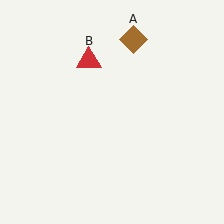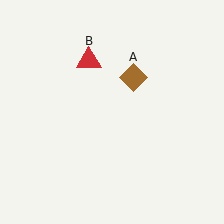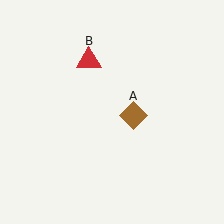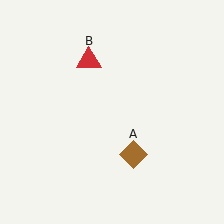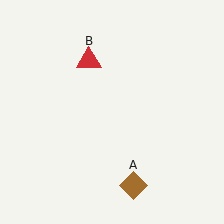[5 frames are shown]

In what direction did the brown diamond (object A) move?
The brown diamond (object A) moved down.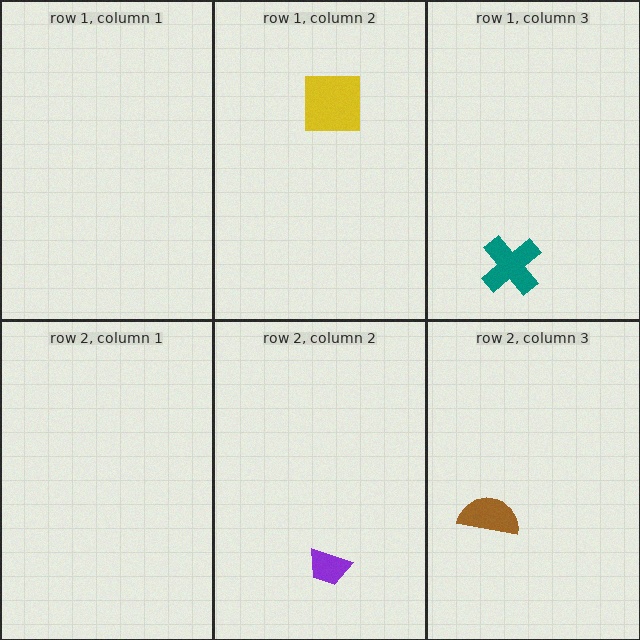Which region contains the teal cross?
The row 1, column 3 region.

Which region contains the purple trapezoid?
The row 2, column 2 region.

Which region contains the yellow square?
The row 1, column 2 region.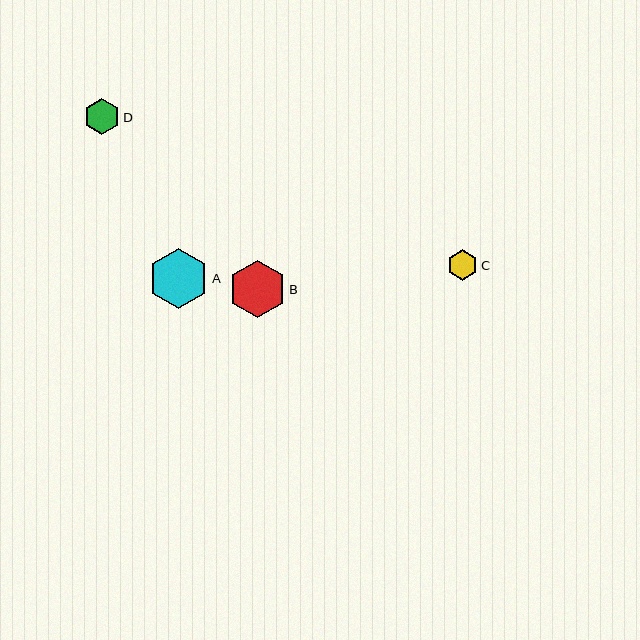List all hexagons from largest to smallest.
From largest to smallest: A, B, D, C.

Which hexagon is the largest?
Hexagon A is the largest with a size of approximately 60 pixels.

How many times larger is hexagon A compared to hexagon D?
Hexagon A is approximately 1.7 times the size of hexagon D.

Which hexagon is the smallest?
Hexagon C is the smallest with a size of approximately 31 pixels.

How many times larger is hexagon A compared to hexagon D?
Hexagon A is approximately 1.7 times the size of hexagon D.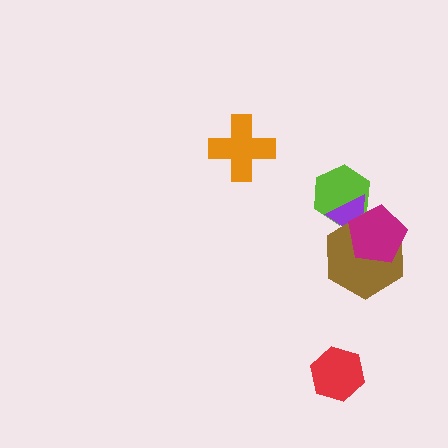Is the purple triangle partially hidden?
Yes, it is partially covered by another shape.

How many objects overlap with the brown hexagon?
3 objects overlap with the brown hexagon.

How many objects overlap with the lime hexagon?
3 objects overlap with the lime hexagon.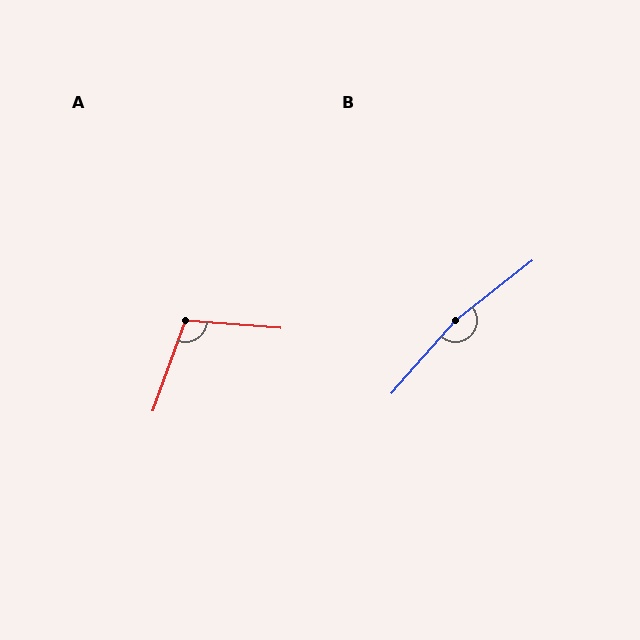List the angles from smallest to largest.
A (105°), B (169°).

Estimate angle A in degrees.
Approximately 105 degrees.